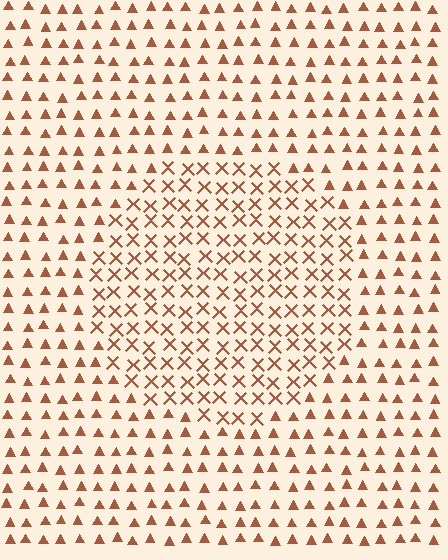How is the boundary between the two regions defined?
The boundary is defined by a change in element shape: X marks inside vs. triangles outside. All elements share the same color and spacing.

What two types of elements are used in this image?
The image uses X marks inside the circle region and triangles outside it.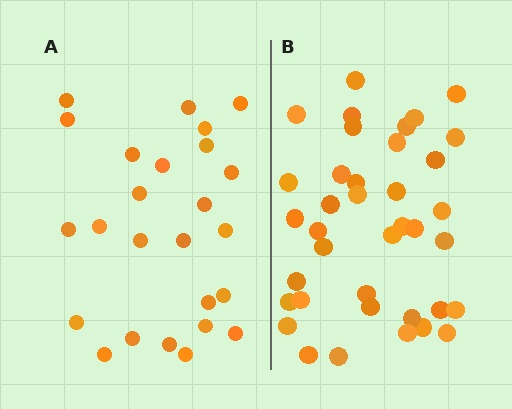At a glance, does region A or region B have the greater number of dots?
Region B (the right region) has more dots.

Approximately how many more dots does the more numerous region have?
Region B has approximately 15 more dots than region A.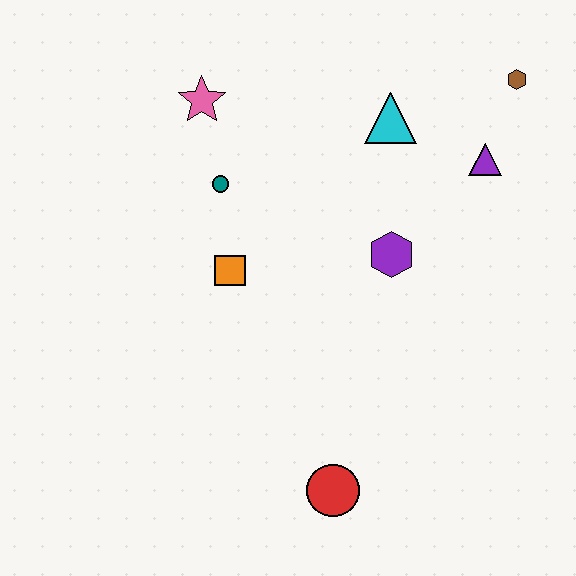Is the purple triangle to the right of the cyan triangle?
Yes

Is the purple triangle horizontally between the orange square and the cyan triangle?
No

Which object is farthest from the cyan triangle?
The red circle is farthest from the cyan triangle.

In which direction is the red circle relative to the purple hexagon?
The red circle is below the purple hexagon.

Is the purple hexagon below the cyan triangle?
Yes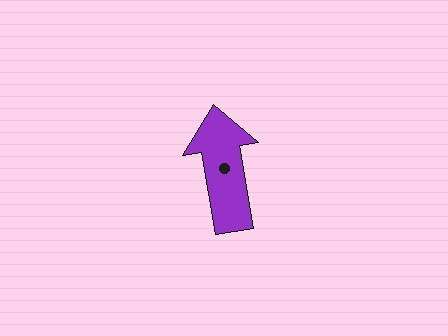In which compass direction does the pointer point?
North.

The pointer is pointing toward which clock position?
Roughly 12 o'clock.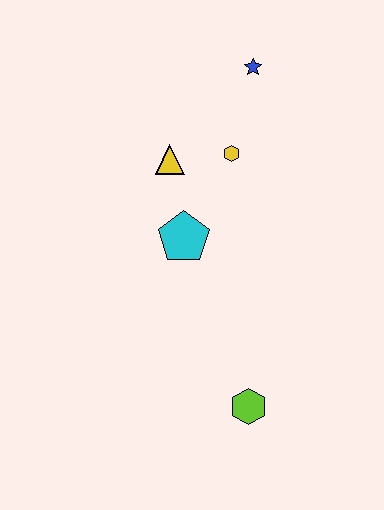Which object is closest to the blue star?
The yellow hexagon is closest to the blue star.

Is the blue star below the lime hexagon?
No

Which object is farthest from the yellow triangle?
The lime hexagon is farthest from the yellow triangle.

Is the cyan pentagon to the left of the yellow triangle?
No